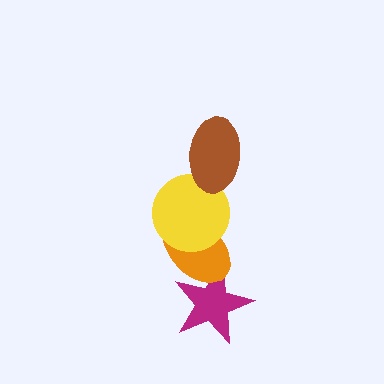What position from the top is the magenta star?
The magenta star is 4th from the top.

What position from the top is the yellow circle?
The yellow circle is 2nd from the top.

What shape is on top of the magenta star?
The orange ellipse is on top of the magenta star.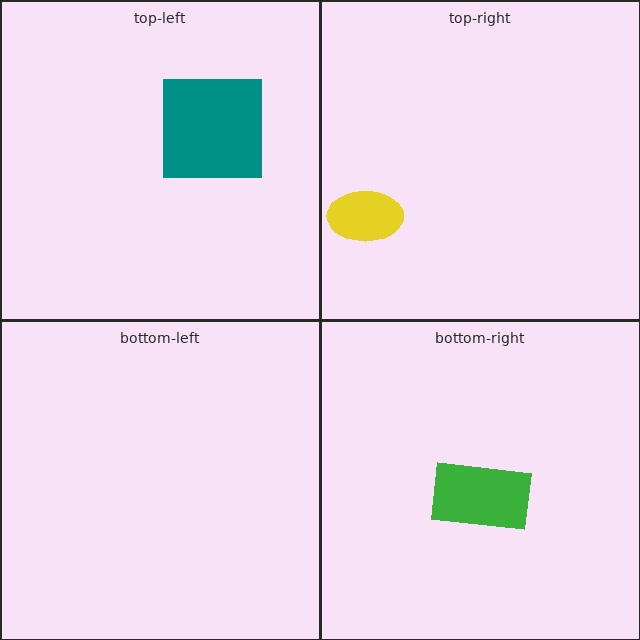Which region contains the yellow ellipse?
The top-right region.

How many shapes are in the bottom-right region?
1.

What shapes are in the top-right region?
The yellow ellipse.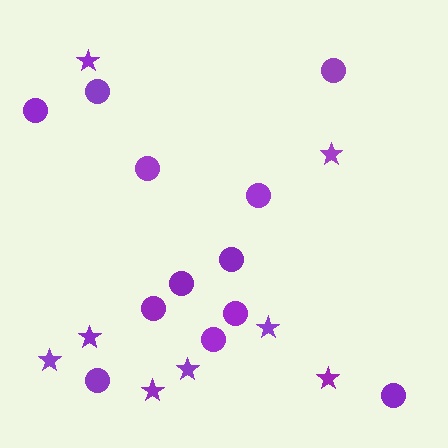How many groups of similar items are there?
There are 2 groups: one group of stars (8) and one group of circles (12).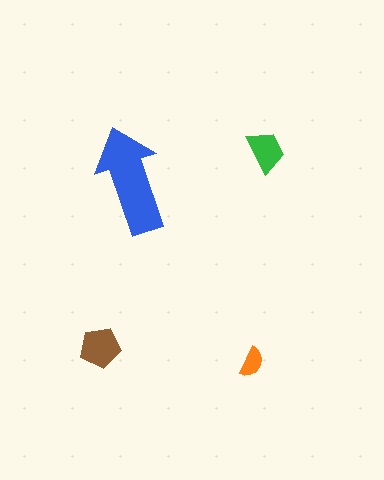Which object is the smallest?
The orange semicircle.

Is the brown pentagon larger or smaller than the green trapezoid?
Larger.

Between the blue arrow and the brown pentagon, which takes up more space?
The blue arrow.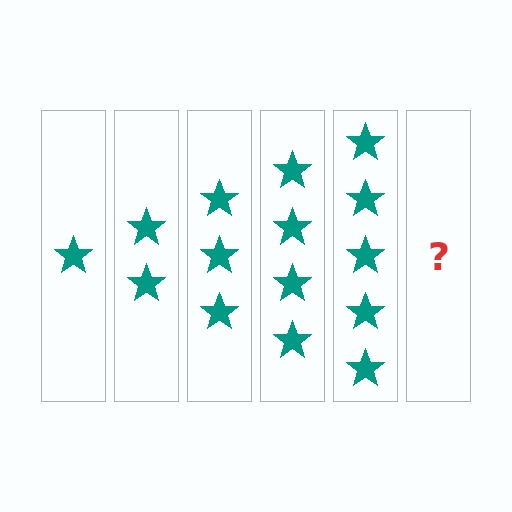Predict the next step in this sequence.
The next step is 6 stars.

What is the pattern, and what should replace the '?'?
The pattern is that each step adds one more star. The '?' should be 6 stars.